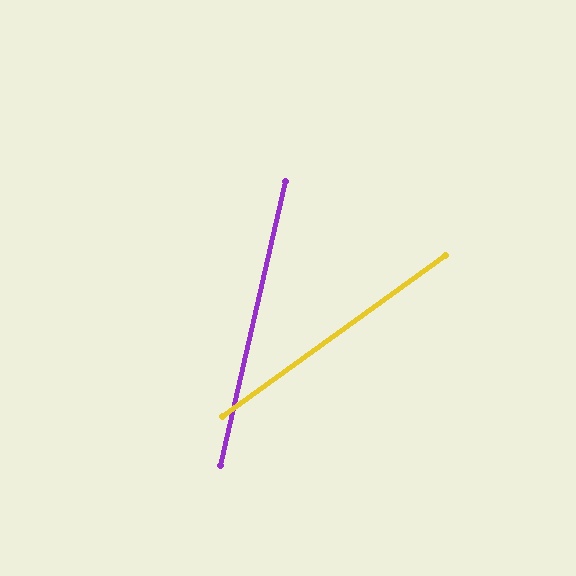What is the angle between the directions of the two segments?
Approximately 41 degrees.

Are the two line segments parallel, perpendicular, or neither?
Neither parallel nor perpendicular — they differ by about 41°.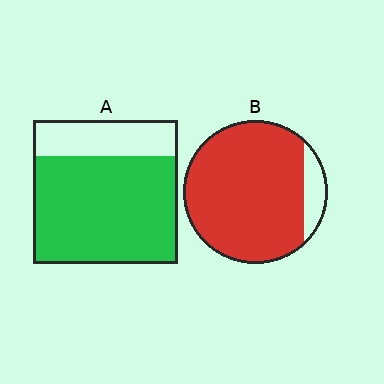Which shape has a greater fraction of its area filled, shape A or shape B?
Shape B.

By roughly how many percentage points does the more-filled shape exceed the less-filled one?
By roughly 15 percentage points (B over A).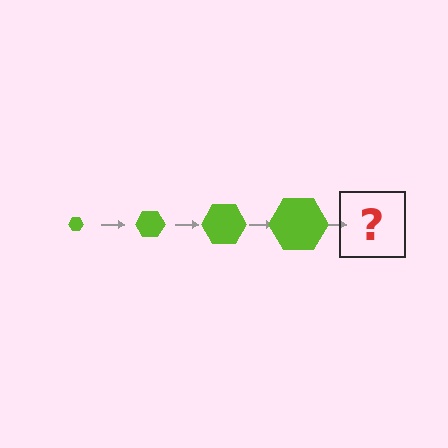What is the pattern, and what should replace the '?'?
The pattern is that the hexagon gets progressively larger each step. The '?' should be a lime hexagon, larger than the previous one.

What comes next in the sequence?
The next element should be a lime hexagon, larger than the previous one.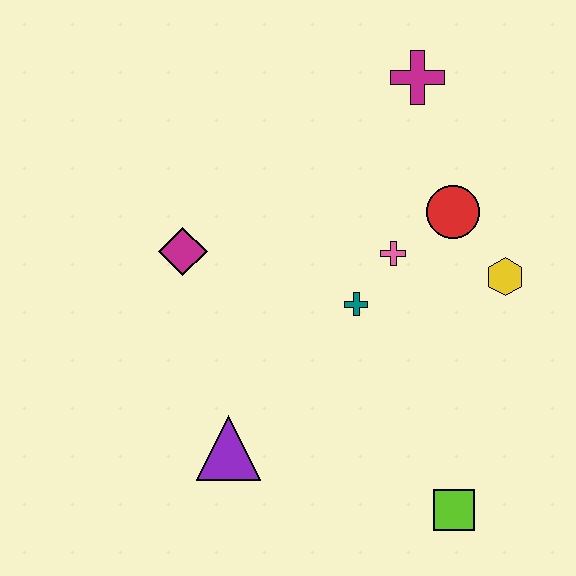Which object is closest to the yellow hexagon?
The red circle is closest to the yellow hexagon.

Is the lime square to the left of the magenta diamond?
No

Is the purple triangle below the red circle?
Yes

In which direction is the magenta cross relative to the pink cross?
The magenta cross is above the pink cross.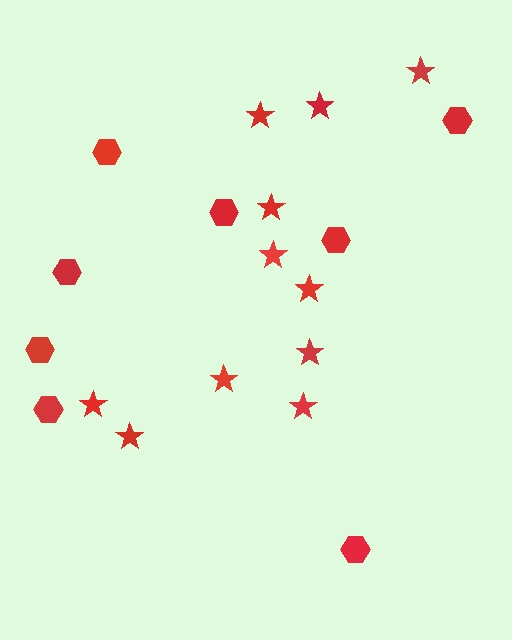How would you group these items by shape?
There are 2 groups: one group of hexagons (8) and one group of stars (11).